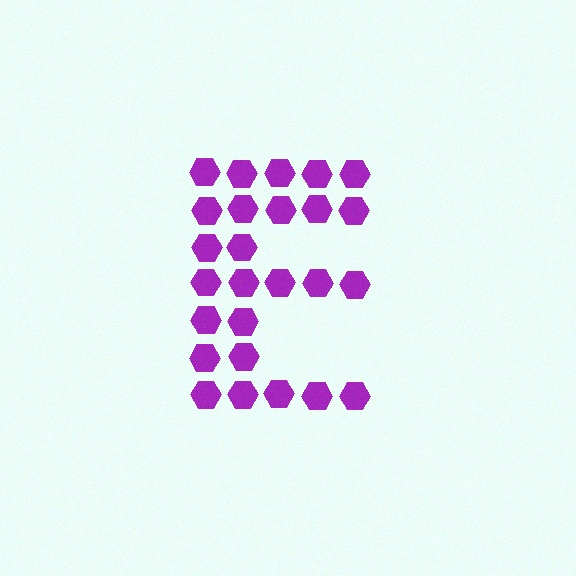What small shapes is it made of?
It is made of small hexagons.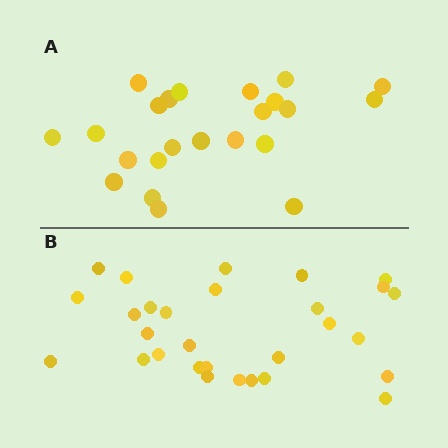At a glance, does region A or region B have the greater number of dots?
Region B (the bottom region) has more dots.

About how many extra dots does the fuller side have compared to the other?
Region B has about 6 more dots than region A.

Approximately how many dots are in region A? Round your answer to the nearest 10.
About 20 dots. (The exact count is 23, which rounds to 20.)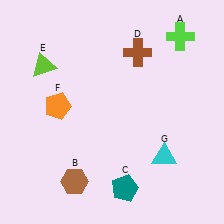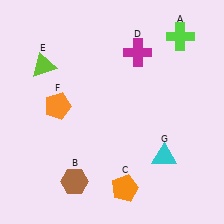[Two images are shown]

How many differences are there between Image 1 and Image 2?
There are 2 differences between the two images.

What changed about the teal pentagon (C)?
In Image 1, C is teal. In Image 2, it changed to orange.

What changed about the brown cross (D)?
In Image 1, D is brown. In Image 2, it changed to magenta.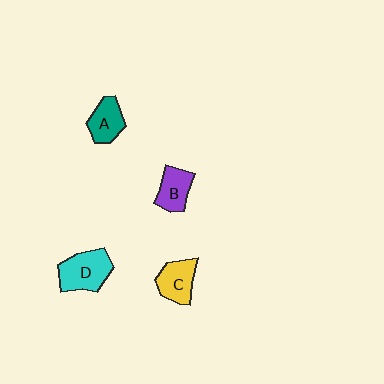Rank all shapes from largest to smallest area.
From largest to smallest: D (cyan), C (yellow), A (teal), B (purple).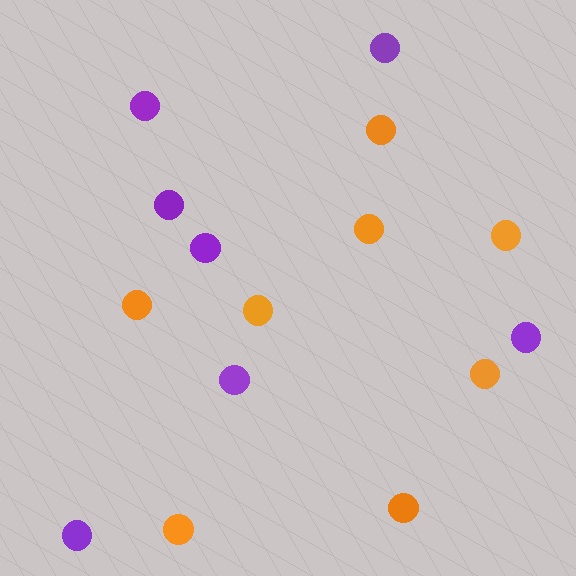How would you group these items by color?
There are 2 groups: one group of orange circles (8) and one group of purple circles (7).